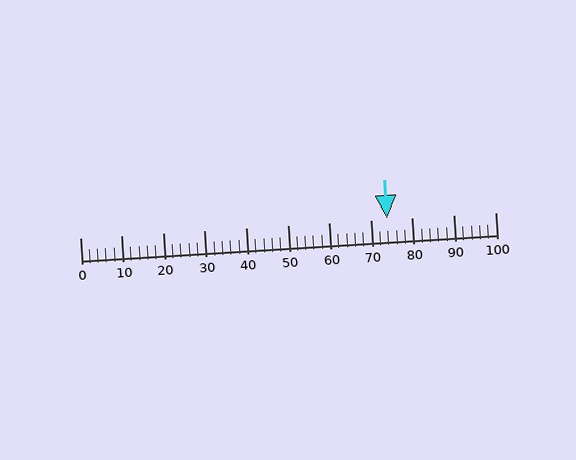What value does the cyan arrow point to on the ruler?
The cyan arrow points to approximately 74.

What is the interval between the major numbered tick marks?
The major tick marks are spaced 10 units apart.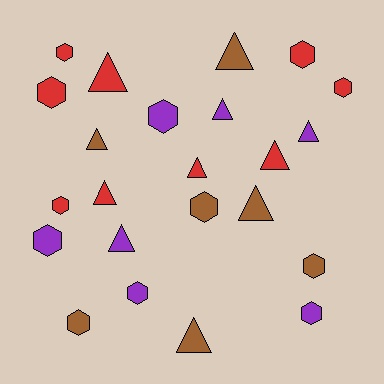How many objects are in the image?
There are 23 objects.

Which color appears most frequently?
Red, with 9 objects.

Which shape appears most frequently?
Hexagon, with 12 objects.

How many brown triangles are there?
There are 4 brown triangles.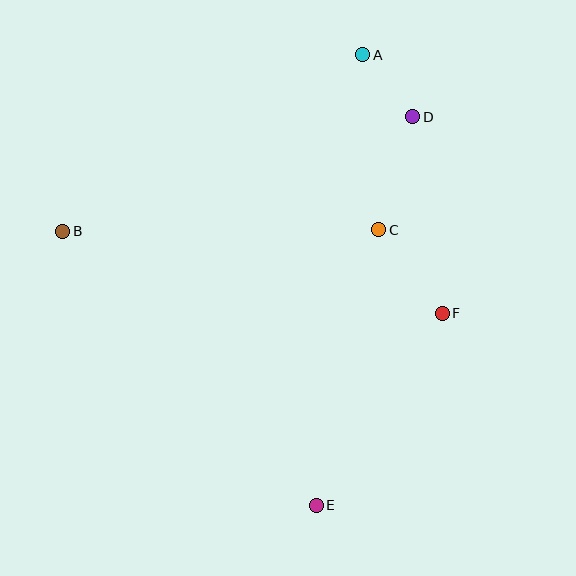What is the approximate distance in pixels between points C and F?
The distance between C and F is approximately 105 pixels.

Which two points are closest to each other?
Points A and D are closest to each other.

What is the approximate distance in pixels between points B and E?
The distance between B and E is approximately 373 pixels.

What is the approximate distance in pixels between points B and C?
The distance between B and C is approximately 316 pixels.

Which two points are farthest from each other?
Points A and E are farthest from each other.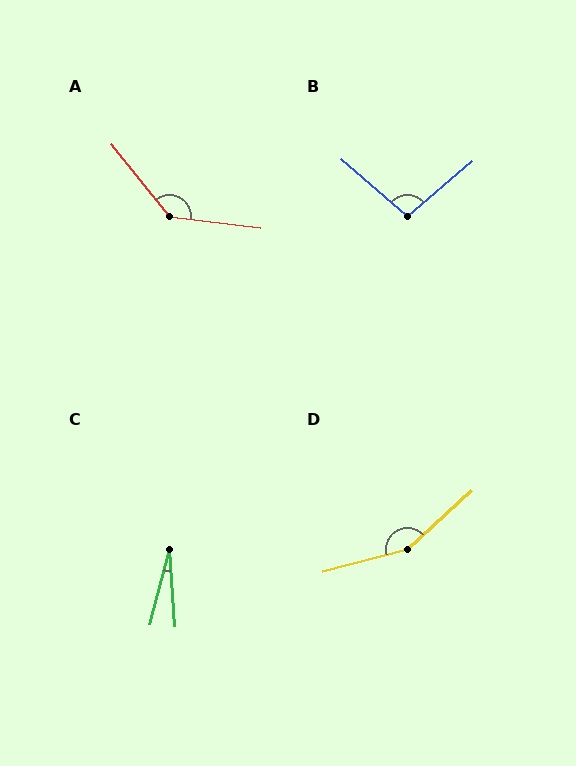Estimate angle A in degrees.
Approximately 135 degrees.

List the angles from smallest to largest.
C (19°), B (99°), A (135°), D (152°).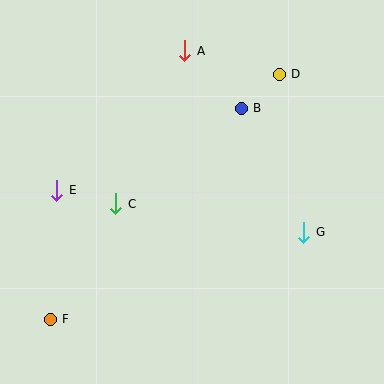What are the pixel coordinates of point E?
Point E is at (57, 190).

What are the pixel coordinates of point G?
Point G is at (304, 232).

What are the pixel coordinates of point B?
Point B is at (241, 108).